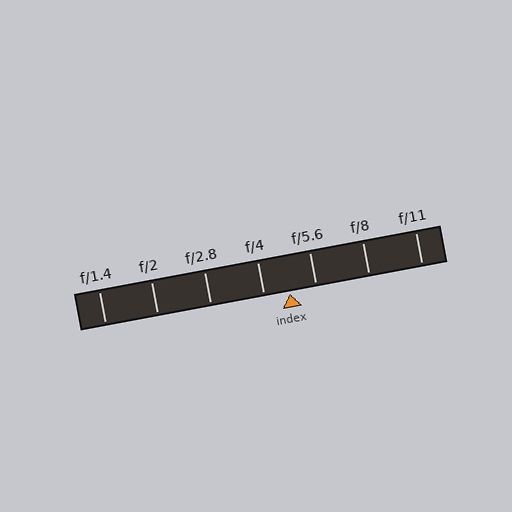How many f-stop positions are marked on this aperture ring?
There are 7 f-stop positions marked.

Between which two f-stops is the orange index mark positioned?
The index mark is between f/4 and f/5.6.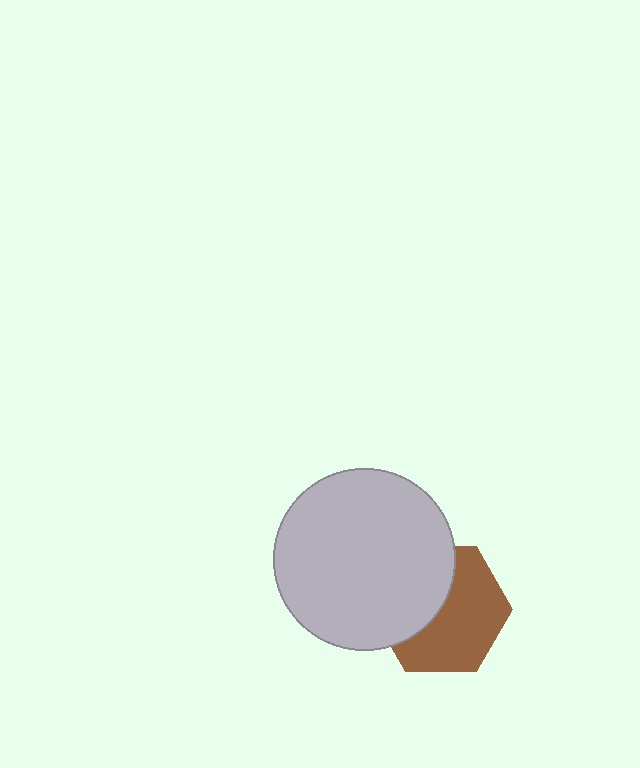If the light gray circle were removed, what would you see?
You would see the complete brown hexagon.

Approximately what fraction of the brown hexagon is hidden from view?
Roughly 42% of the brown hexagon is hidden behind the light gray circle.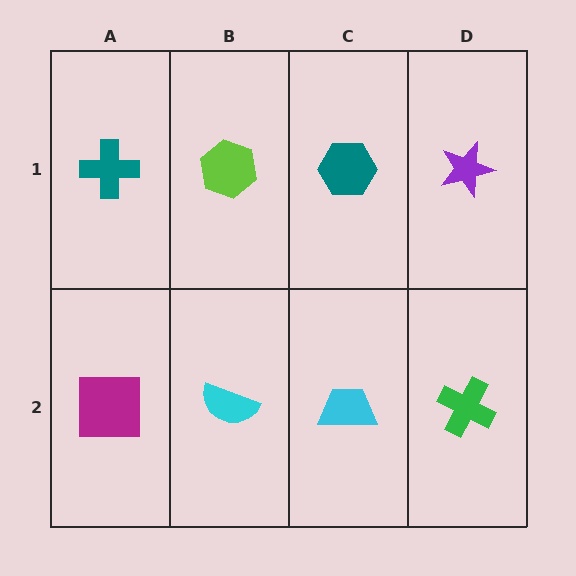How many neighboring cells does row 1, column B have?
3.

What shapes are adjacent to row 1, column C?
A cyan trapezoid (row 2, column C), a lime hexagon (row 1, column B), a purple star (row 1, column D).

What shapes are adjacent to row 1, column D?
A green cross (row 2, column D), a teal hexagon (row 1, column C).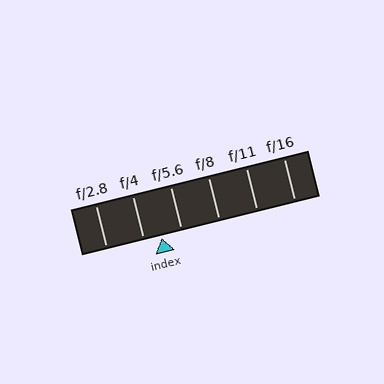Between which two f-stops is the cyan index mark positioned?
The index mark is between f/4 and f/5.6.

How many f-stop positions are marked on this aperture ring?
There are 6 f-stop positions marked.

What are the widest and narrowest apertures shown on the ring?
The widest aperture shown is f/2.8 and the narrowest is f/16.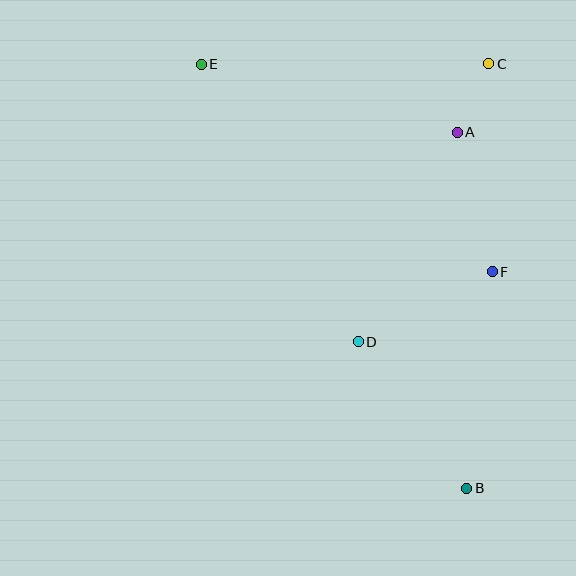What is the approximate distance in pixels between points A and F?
The distance between A and F is approximately 144 pixels.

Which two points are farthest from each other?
Points B and E are farthest from each other.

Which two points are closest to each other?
Points A and C are closest to each other.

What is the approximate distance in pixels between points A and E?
The distance between A and E is approximately 265 pixels.